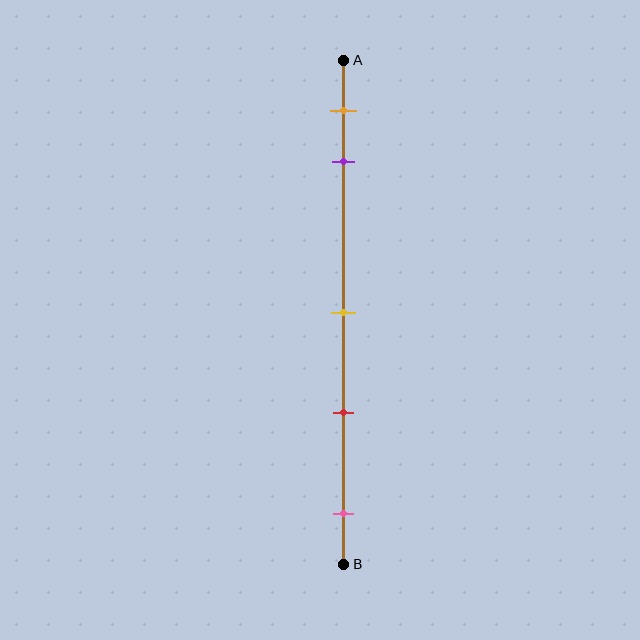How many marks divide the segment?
There are 5 marks dividing the segment.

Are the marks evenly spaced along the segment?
No, the marks are not evenly spaced.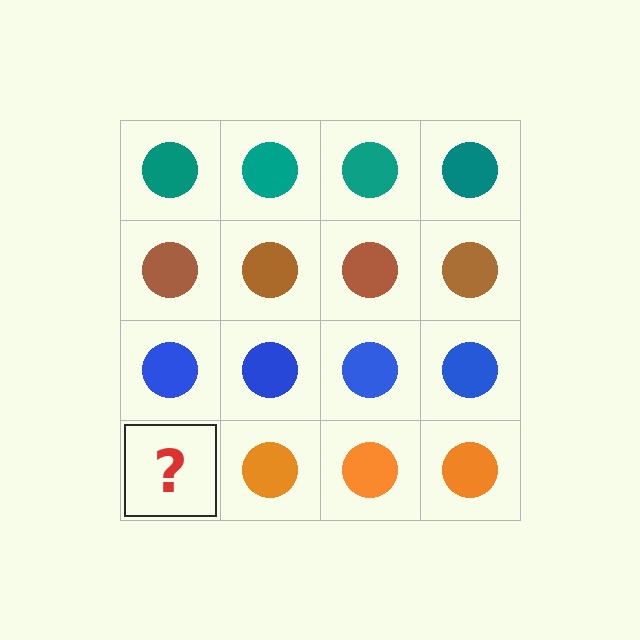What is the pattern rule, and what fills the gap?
The rule is that each row has a consistent color. The gap should be filled with an orange circle.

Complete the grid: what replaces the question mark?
The question mark should be replaced with an orange circle.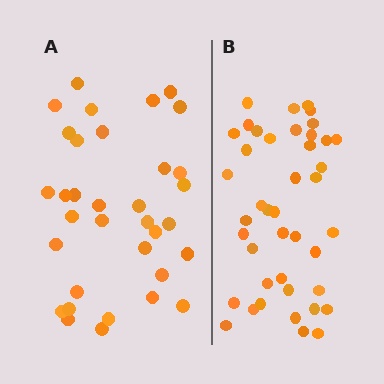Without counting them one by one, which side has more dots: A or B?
Region B (the right region) has more dots.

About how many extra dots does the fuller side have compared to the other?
Region B has roughly 8 or so more dots than region A.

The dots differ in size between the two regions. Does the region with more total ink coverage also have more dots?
No. Region A has more total ink coverage because its dots are larger, but region B actually contains more individual dots. Total area can be misleading — the number of items is what matters here.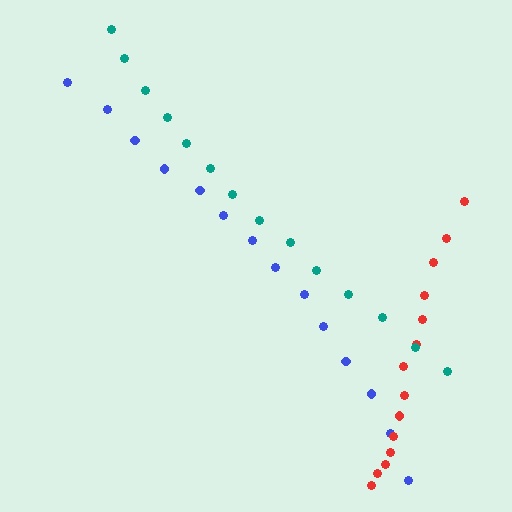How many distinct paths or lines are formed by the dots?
There are 3 distinct paths.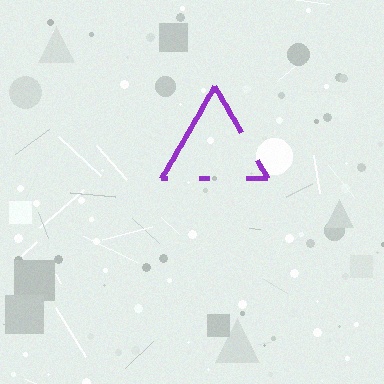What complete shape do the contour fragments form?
The contour fragments form a triangle.